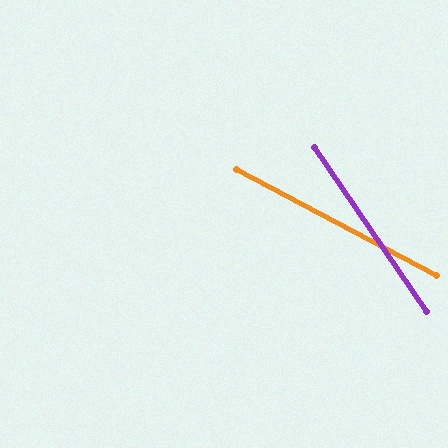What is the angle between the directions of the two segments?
Approximately 28 degrees.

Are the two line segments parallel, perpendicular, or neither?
Neither parallel nor perpendicular — they differ by about 28°.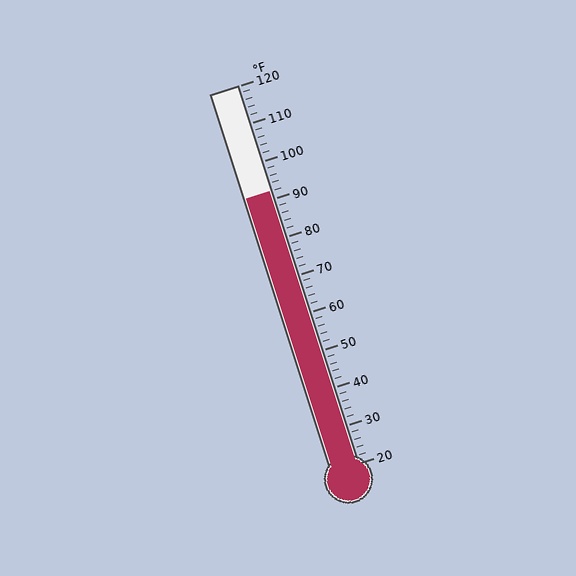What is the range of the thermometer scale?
The thermometer scale ranges from 20°F to 120°F.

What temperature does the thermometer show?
The thermometer shows approximately 92°F.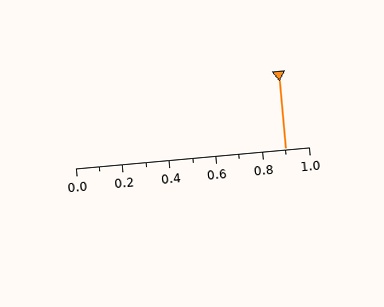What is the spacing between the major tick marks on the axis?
The major ticks are spaced 0.2 apart.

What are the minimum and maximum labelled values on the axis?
The axis runs from 0.0 to 1.0.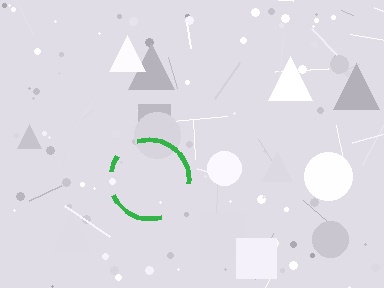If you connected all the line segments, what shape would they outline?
They would outline a circle.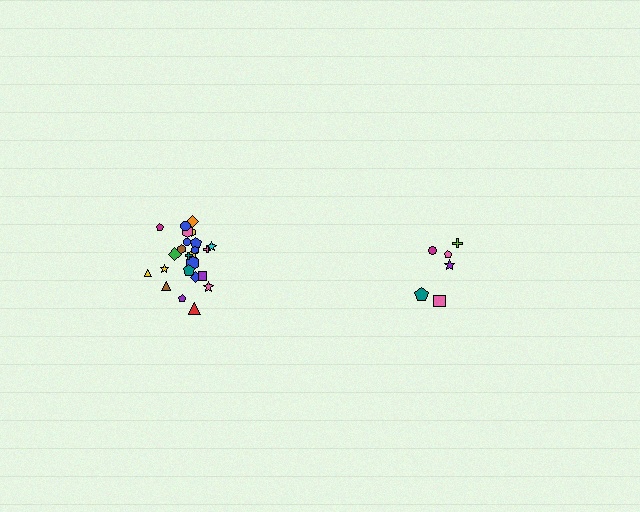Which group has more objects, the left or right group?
The left group.